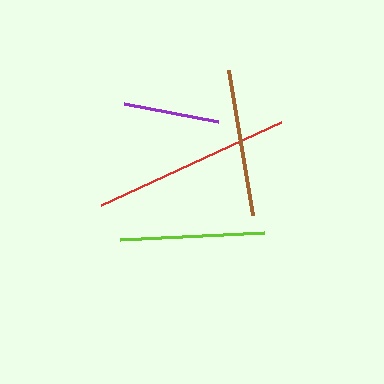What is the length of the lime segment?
The lime segment is approximately 144 pixels long.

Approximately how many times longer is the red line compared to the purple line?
The red line is approximately 2.1 times the length of the purple line.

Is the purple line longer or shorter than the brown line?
The brown line is longer than the purple line.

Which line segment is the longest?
The red line is the longest at approximately 198 pixels.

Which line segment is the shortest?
The purple line is the shortest at approximately 96 pixels.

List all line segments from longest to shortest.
From longest to shortest: red, brown, lime, purple.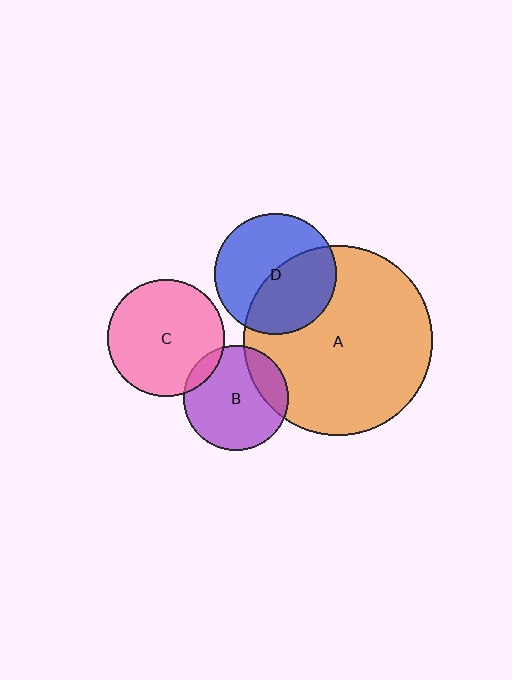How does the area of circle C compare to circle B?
Approximately 1.2 times.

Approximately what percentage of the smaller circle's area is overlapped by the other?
Approximately 10%.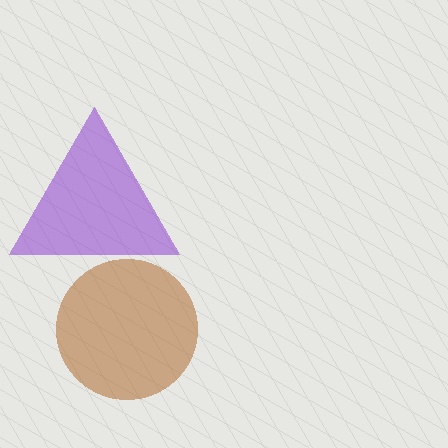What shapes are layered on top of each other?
The layered shapes are: a brown circle, a purple triangle.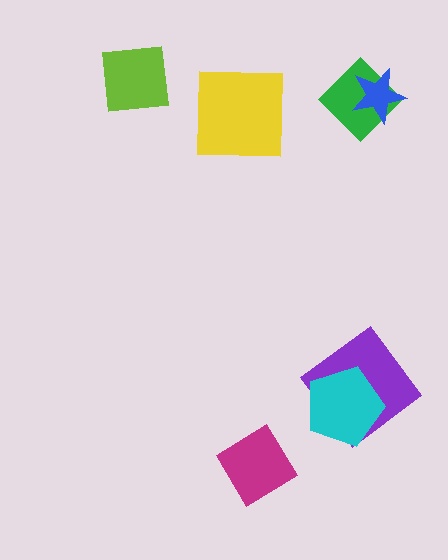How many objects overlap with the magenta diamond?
0 objects overlap with the magenta diamond.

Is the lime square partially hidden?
No, no other shape covers it.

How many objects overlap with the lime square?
0 objects overlap with the lime square.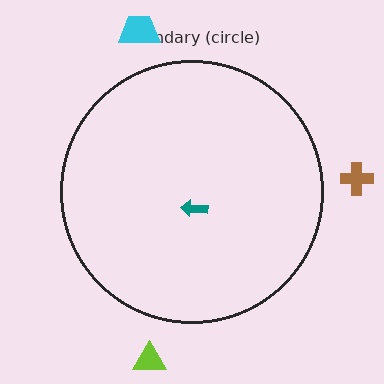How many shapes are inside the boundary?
1 inside, 3 outside.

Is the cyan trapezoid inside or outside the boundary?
Outside.